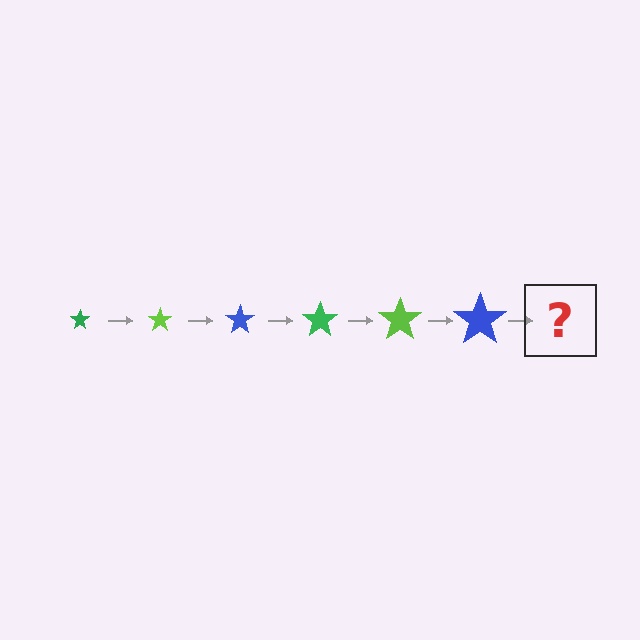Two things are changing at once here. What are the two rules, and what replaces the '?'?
The two rules are that the star grows larger each step and the color cycles through green, lime, and blue. The '?' should be a green star, larger than the previous one.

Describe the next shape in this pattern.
It should be a green star, larger than the previous one.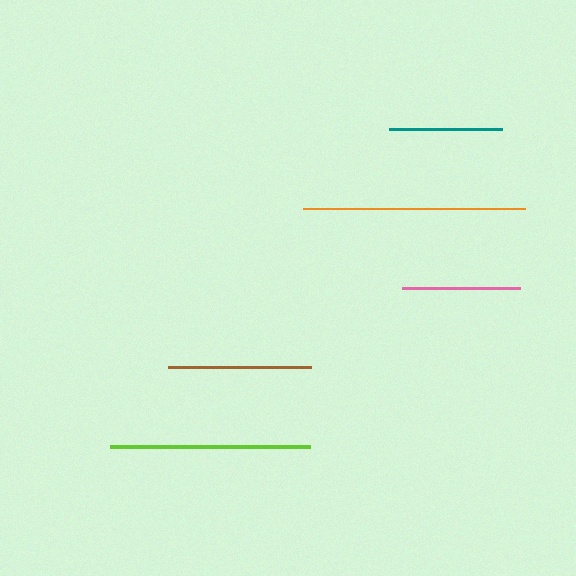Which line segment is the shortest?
The teal line is the shortest at approximately 113 pixels.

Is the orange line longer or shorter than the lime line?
The orange line is longer than the lime line.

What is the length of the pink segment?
The pink segment is approximately 118 pixels long.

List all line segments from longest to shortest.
From longest to shortest: orange, lime, brown, pink, teal.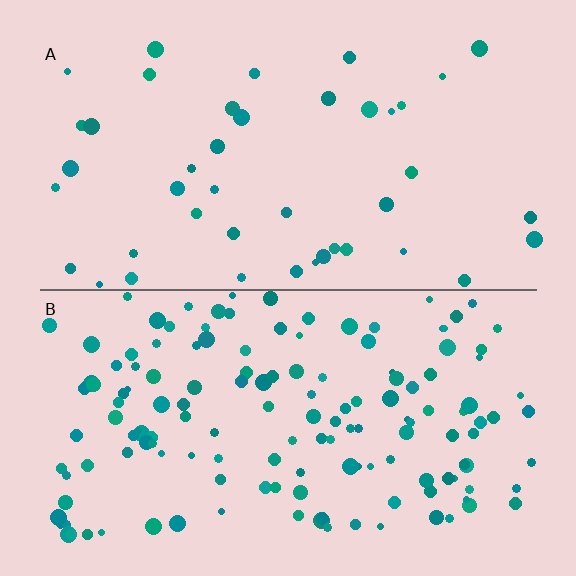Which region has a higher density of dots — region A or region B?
B (the bottom).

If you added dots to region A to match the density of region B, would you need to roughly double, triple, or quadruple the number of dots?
Approximately triple.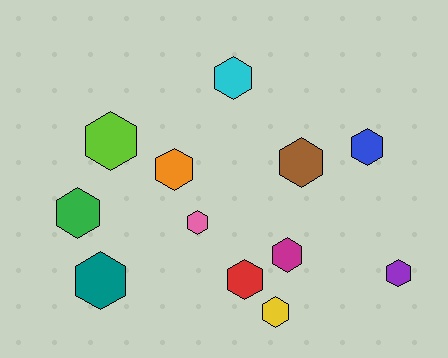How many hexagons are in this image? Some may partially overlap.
There are 12 hexagons.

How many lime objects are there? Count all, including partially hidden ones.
There is 1 lime object.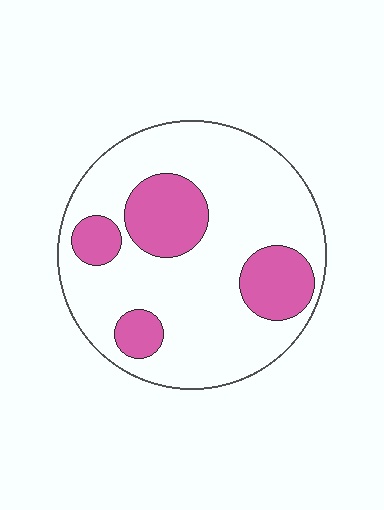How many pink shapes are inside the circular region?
4.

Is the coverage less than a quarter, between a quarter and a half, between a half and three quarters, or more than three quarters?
Less than a quarter.